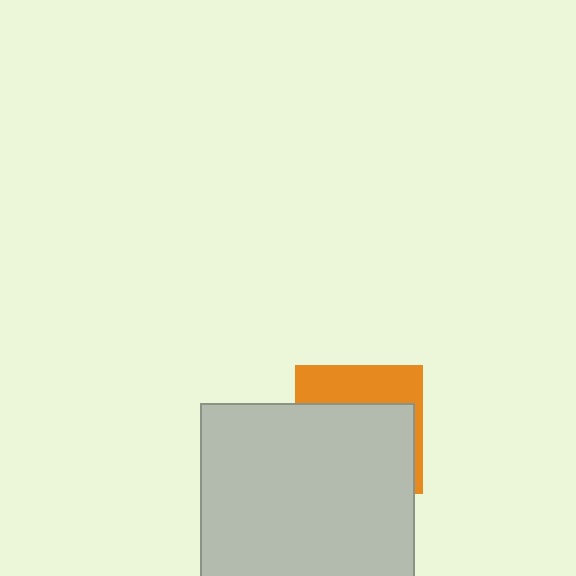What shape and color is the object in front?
The object in front is a light gray rectangle.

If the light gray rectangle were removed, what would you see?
You would see the complete orange square.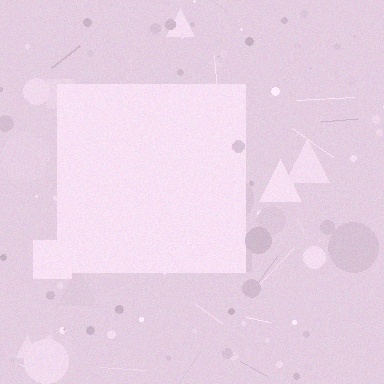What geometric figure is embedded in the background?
A square is embedded in the background.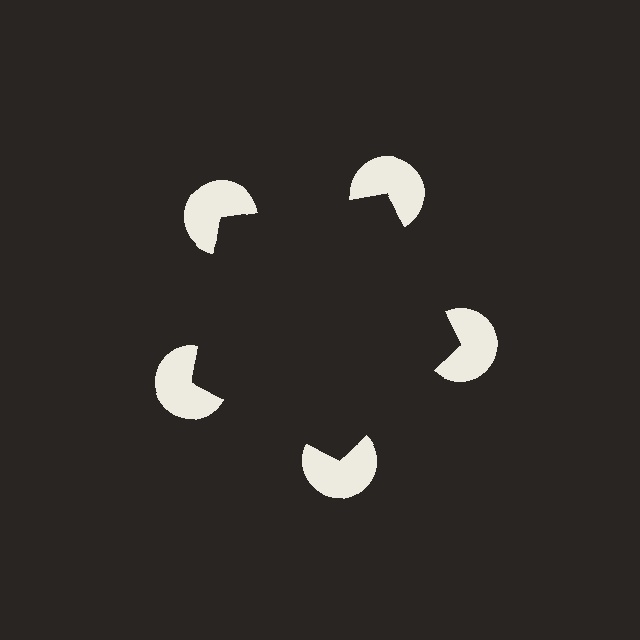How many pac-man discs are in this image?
There are 5 — one at each vertex of the illusory pentagon.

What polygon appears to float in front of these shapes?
An illusory pentagon — its edges are inferred from the aligned wedge cuts in the pac-man discs, not physically drawn.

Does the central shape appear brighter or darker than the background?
It typically appears slightly darker than the background, even though no actual brightness change is drawn.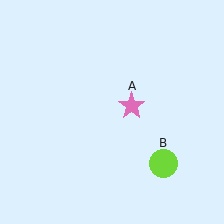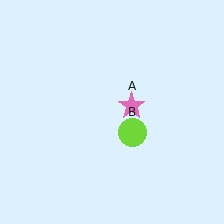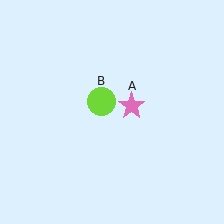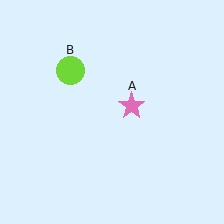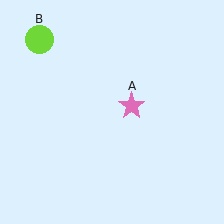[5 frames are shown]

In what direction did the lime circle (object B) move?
The lime circle (object B) moved up and to the left.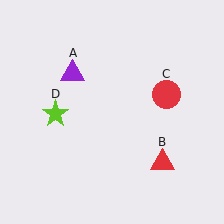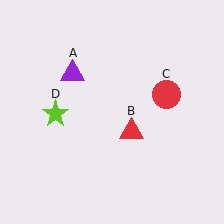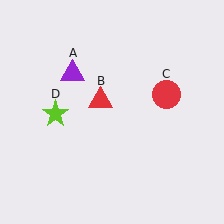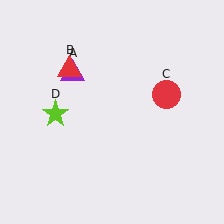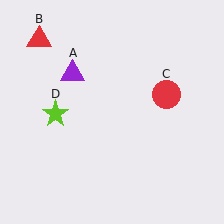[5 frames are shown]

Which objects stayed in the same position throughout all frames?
Purple triangle (object A) and red circle (object C) and lime star (object D) remained stationary.